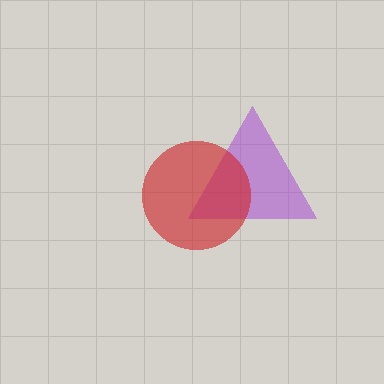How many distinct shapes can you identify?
There are 2 distinct shapes: a purple triangle, a red circle.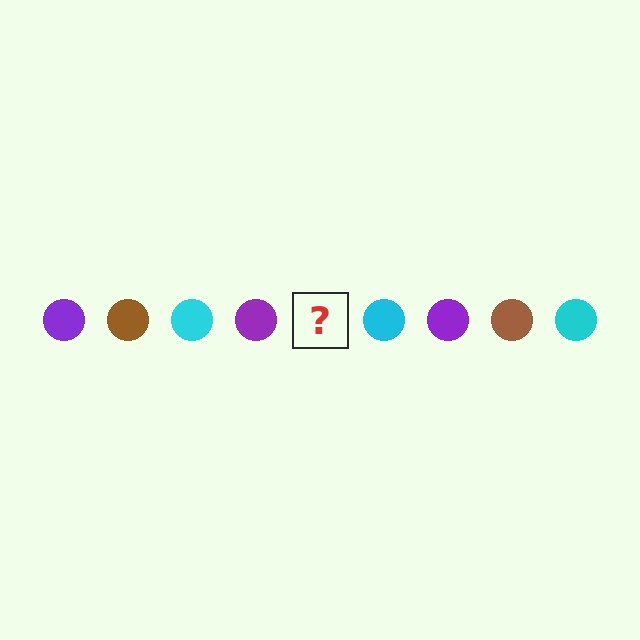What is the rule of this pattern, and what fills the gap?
The rule is that the pattern cycles through purple, brown, cyan circles. The gap should be filled with a brown circle.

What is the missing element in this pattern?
The missing element is a brown circle.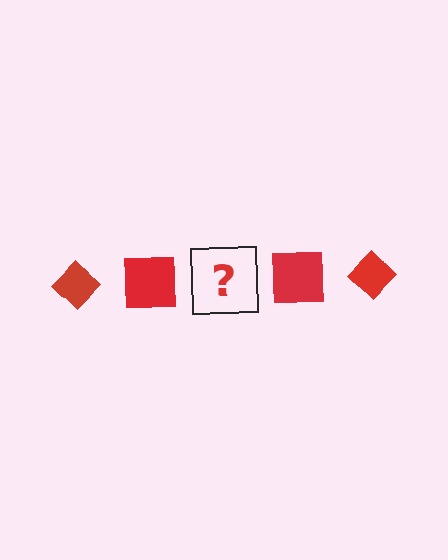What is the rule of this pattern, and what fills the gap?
The rule is that the pattern cycles through diamond, square shapes in red. The gap should be filled with a red diamond.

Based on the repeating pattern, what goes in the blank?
The blank should be a red diamond.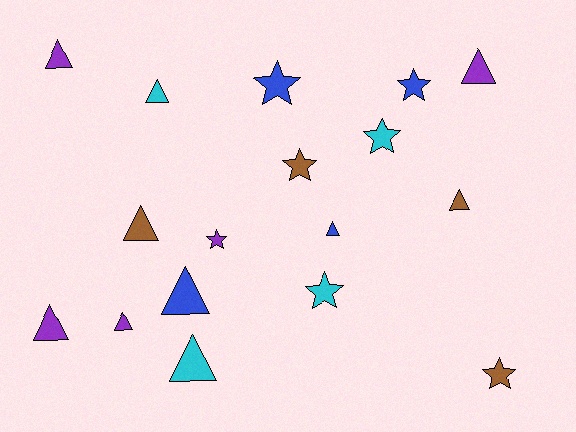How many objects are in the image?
There are 17 objects.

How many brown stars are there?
There are 2 brown stars.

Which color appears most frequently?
Purple, with 5 objects.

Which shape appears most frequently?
Triangle, with 10 objects.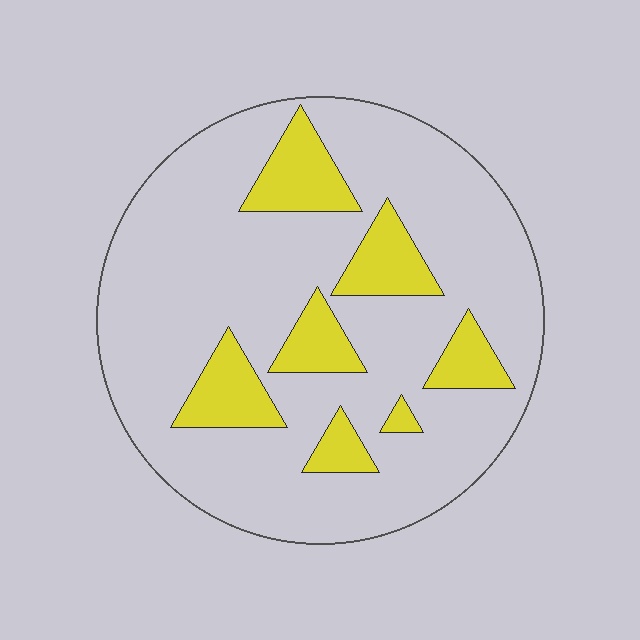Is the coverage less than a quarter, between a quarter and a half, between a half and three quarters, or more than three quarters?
Less than a quarter.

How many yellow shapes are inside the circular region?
7.